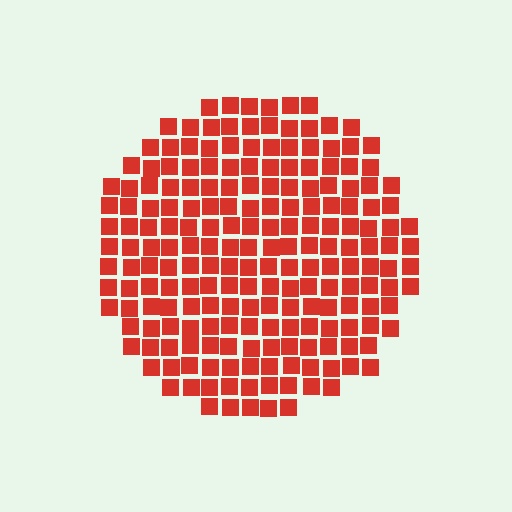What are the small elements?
The small elements are squares.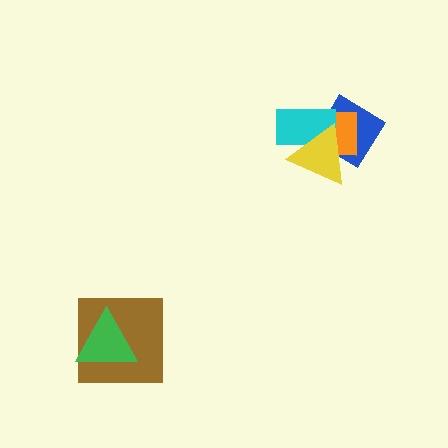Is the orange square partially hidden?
Yes, it is partially covered by another shape.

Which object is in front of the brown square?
The green triangle is in front of the brown square.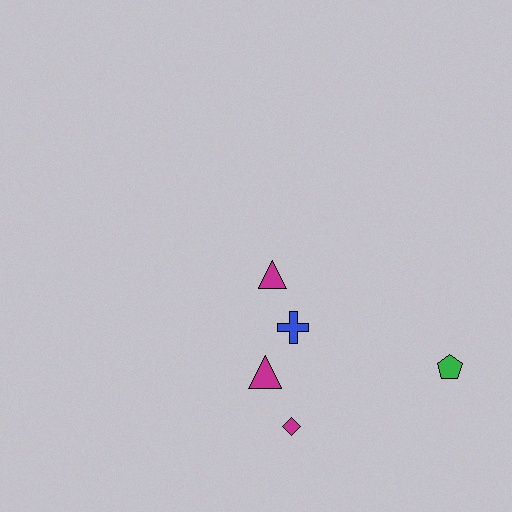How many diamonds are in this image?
There is 1 diamond.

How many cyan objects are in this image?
There are no cyan objects.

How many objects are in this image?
There are 5 objects.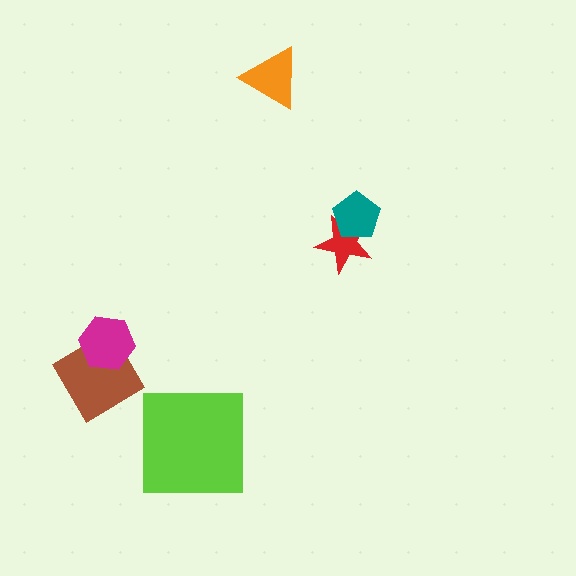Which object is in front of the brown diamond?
The magenta hexagon is in front of the brown diamond.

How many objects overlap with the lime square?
0 objects overlap with the lime square.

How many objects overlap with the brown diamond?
1 object overlaps with the brown diamond.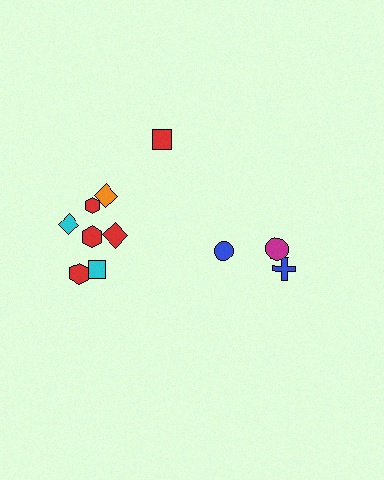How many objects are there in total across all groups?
There are 11 objects.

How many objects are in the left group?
There are 8 objects.